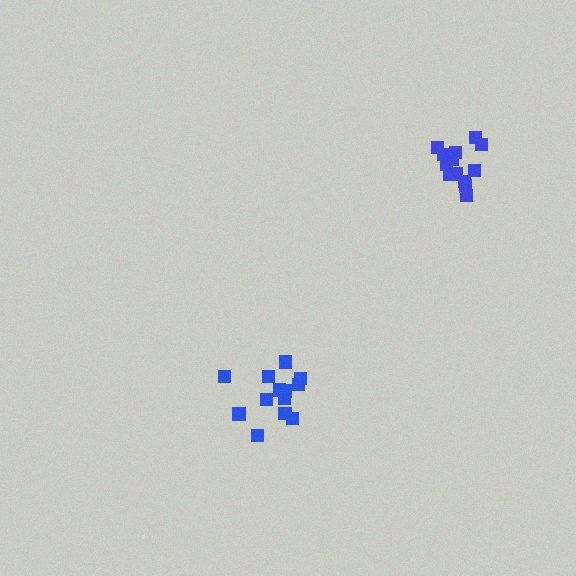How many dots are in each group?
Group 1: 13 dots, Group 2: 13 dots (26 total).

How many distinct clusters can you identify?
There are 2 distinct clusters.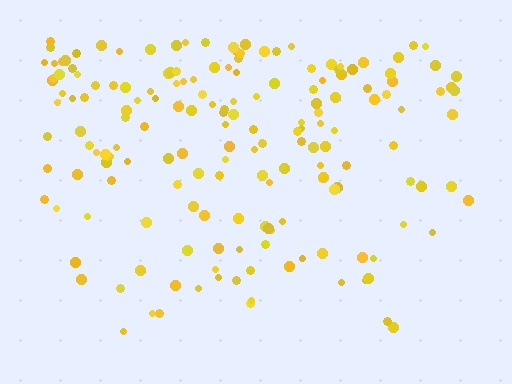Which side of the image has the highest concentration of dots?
The top.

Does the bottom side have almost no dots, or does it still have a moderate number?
Still a moderate number, just noticeably fewer than the top.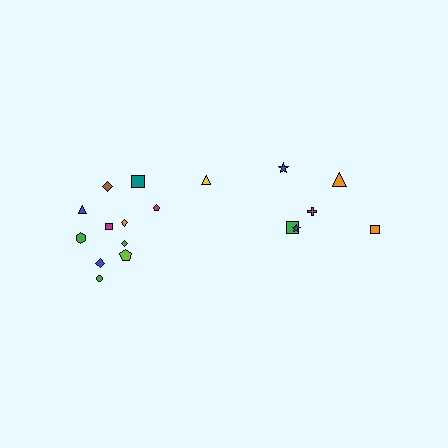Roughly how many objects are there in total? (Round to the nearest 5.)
Roughly 20 objects in total.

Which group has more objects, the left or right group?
The left group.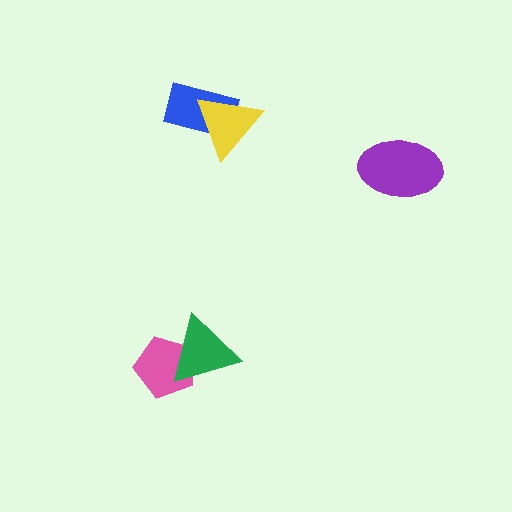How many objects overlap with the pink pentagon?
1 object overlaps with the pink pentagon.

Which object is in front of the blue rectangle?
The yellow triangle is in front of the blue rectangle.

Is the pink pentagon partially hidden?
Yes, it is partially covered by another shape.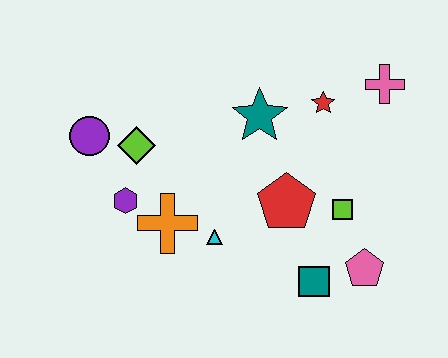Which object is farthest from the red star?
The purple circle is farthest from the red star.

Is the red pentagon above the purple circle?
No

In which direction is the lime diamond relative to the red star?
The lime diamond is to the left of the red star.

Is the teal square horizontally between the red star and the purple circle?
Yes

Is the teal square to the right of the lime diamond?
Yes